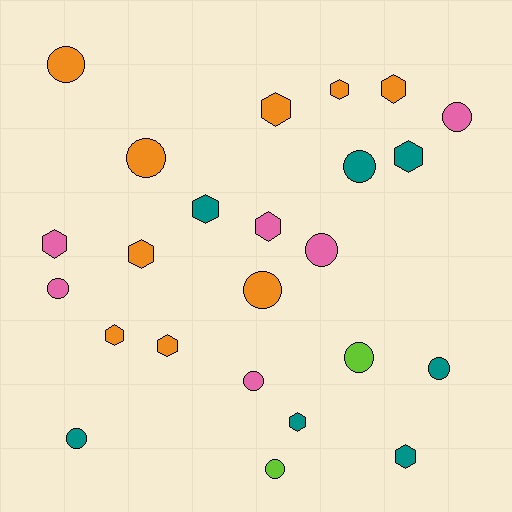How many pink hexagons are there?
There are 2 pink hexagons.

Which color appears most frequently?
Orange, with 9 objects.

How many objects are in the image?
There are 24 objects.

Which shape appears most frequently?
Circle, with 12 objects.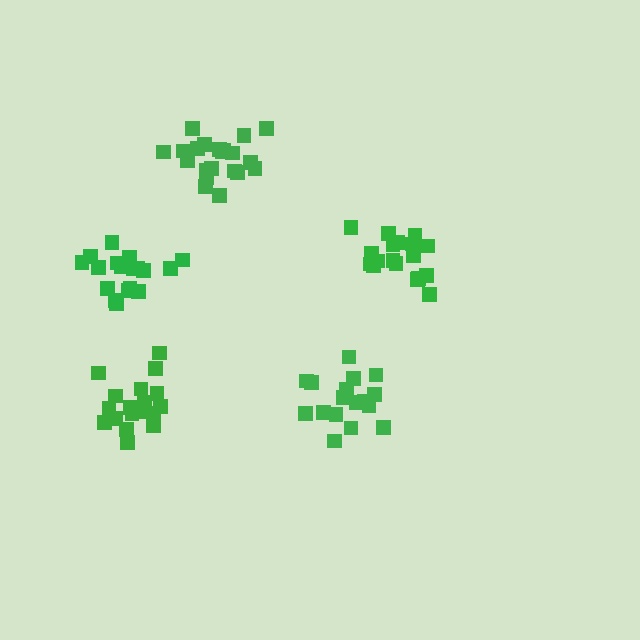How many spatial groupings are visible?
There are 5 spatial groupings.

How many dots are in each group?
Group 1: 21 dots, Group 2: 19 dots, Group 3: 18 dots, Group 4: 17 dots, Group 5: 18 dots (93 total).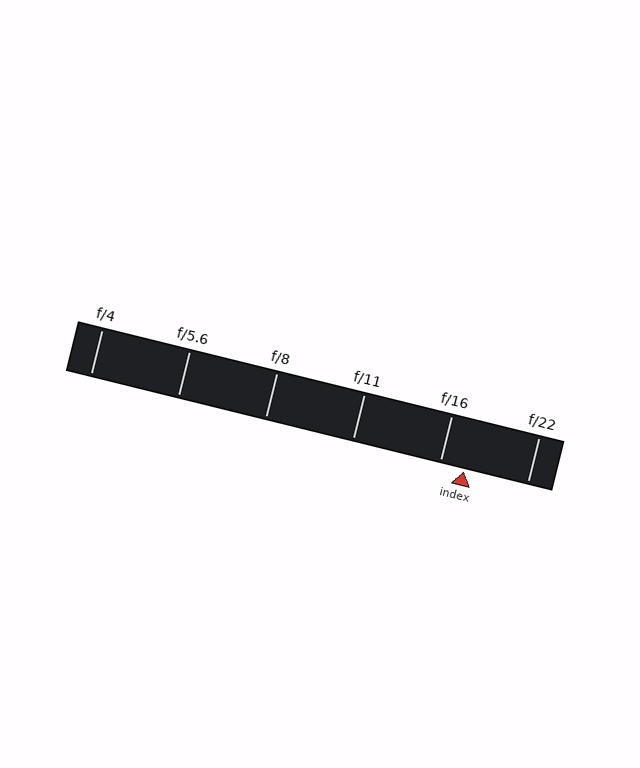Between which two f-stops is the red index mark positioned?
The index mark is between f/16 and f/22.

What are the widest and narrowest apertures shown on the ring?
The widest aperture shown is f/4 and the narrowest is f/22.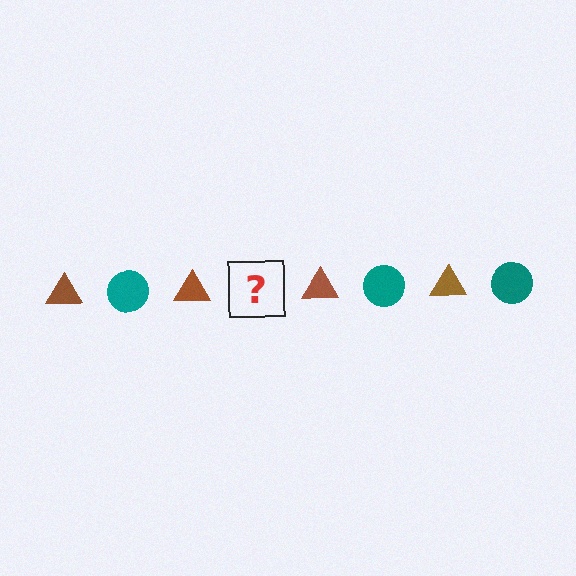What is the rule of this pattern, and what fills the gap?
The rule is that the pattern alternates between brown triangle and teal circle. The gap should be filled with a teal circle.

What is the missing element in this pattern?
The missing element is a teal circle.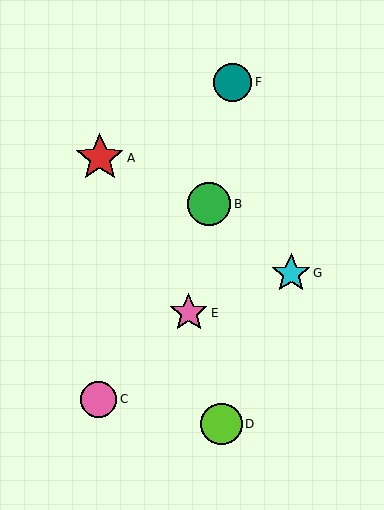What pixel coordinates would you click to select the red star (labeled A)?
Click at (100, 158) to select the red star A.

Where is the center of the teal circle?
The center of the teal circle is at (233, 83).